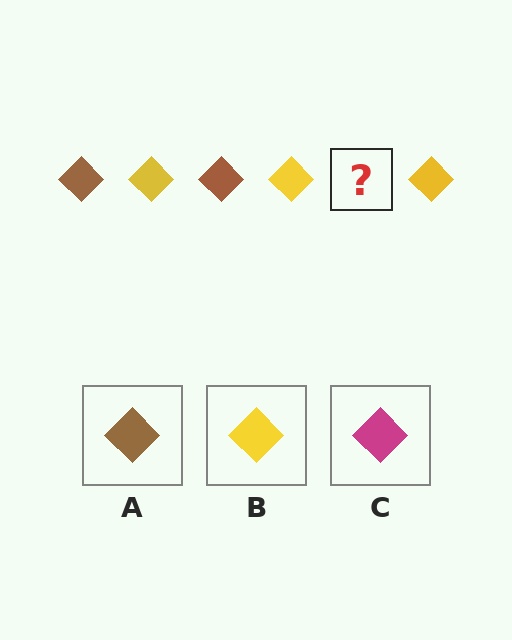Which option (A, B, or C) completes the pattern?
A.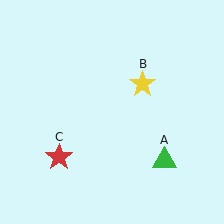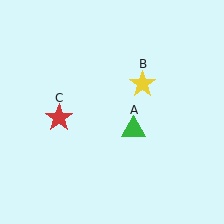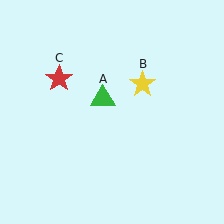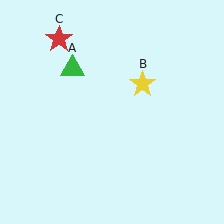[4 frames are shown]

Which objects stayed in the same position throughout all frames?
Yellow star (object B) remained stationary.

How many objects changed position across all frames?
2 objects changed position: green triangle (object A), red star (object C).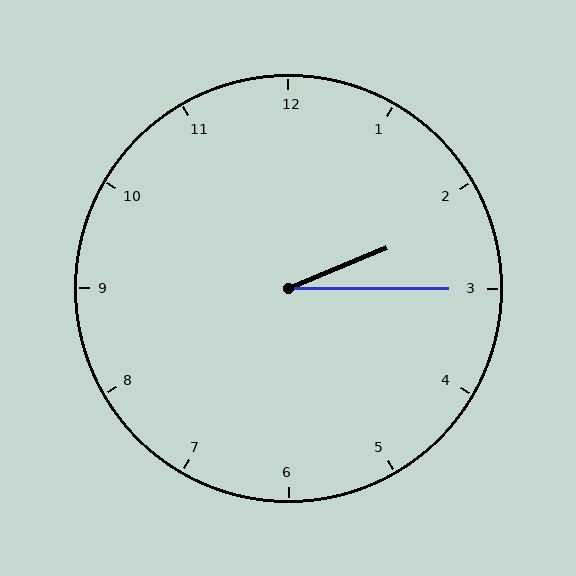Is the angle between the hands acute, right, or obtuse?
It is acute.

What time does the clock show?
2:15.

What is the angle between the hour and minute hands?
Approximately 22 degrees.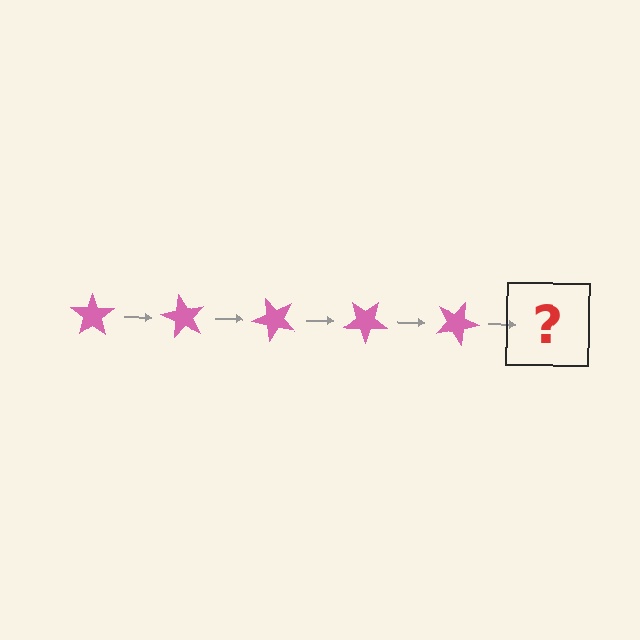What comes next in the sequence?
The next element should be a pink star rotated 300 degrees.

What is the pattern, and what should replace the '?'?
The pattern is that the star rotates 60 degrees each step. The '?' should be a pink star rotated 300 degrees.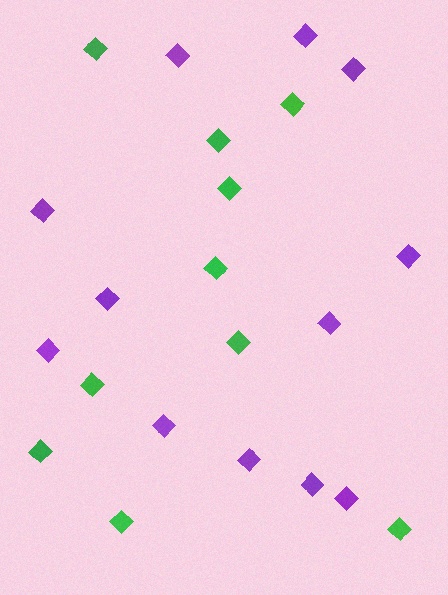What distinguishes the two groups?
There are 2 groups: one group of green diamonds (10) and one group of purple diamonds (12).